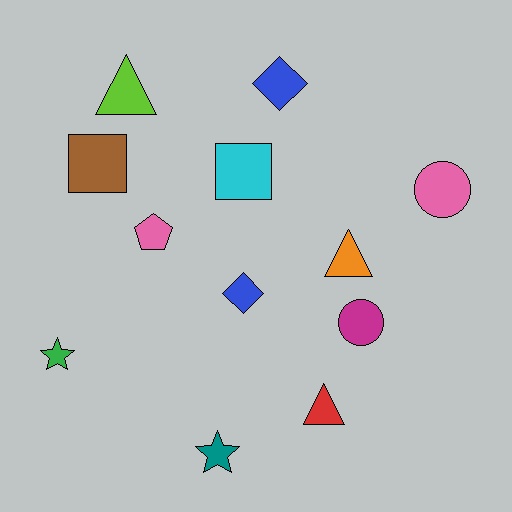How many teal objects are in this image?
There is 1 teal object.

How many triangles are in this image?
There are 3 triangles.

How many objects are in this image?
There are 12 objects.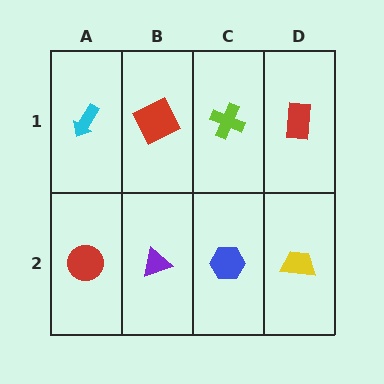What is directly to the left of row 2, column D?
A blue hexagon.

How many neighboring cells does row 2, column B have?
3.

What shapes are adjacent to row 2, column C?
A lime cross (row 1, column C), a purple triangle (row 2, column B), a yellow trapezoid (row 2, column D).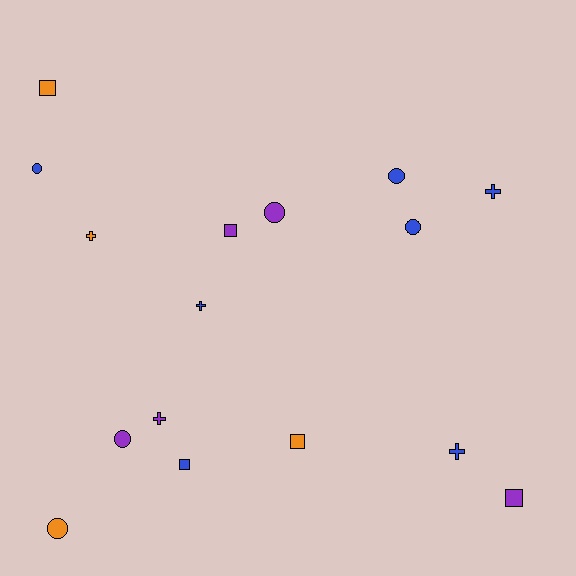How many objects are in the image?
There are 16 objects.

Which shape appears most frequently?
Circle, with 6 objects.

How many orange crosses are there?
There is 1 orange cross.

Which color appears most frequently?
Blue, with 7 objects.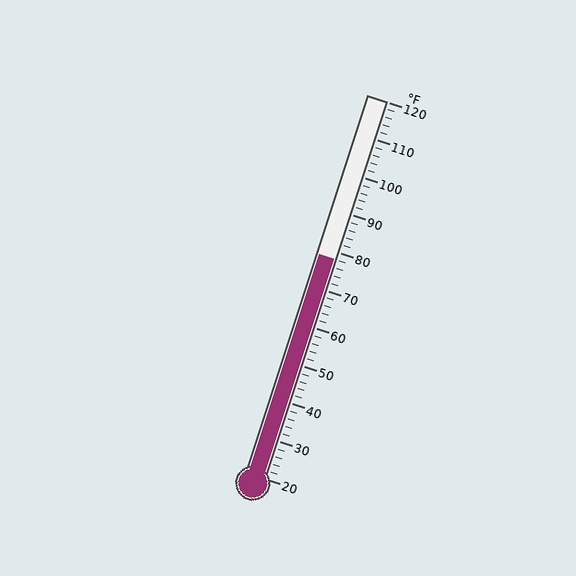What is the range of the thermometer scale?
The thermometer scale ranges from 20°F to 120°F.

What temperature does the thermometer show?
The thermometer shows approximately 78°F.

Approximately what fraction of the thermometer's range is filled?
The thermometer is filled to approximately 60% of its range.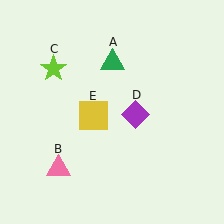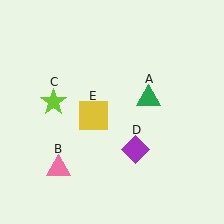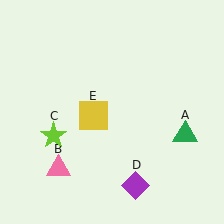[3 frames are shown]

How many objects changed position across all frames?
3 objects changed position: green triangle (object A), lime star (object C), purple diamond (object D).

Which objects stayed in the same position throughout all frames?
Pink triangle (object B) and yellow square (object E) remained stationary.